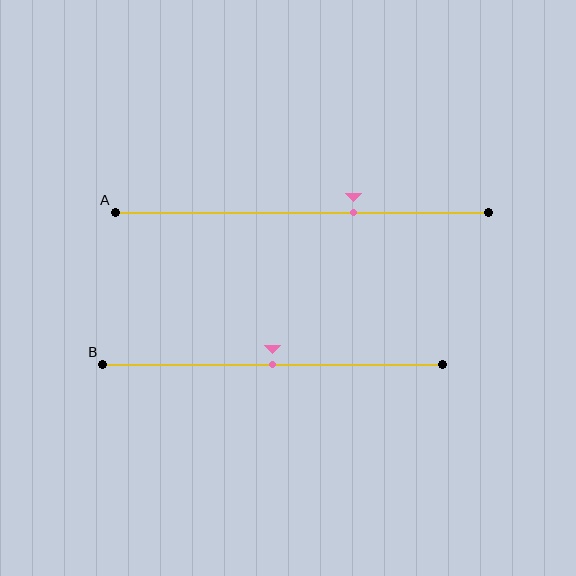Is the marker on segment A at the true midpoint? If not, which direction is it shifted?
No, the marker on segment A is shifted to the right by about 14% of the segment length.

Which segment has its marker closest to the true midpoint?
Segment B has its marker closest to the true midpoint.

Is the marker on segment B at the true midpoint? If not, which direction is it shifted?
Yes, the marker on segment B is at the true midpoint.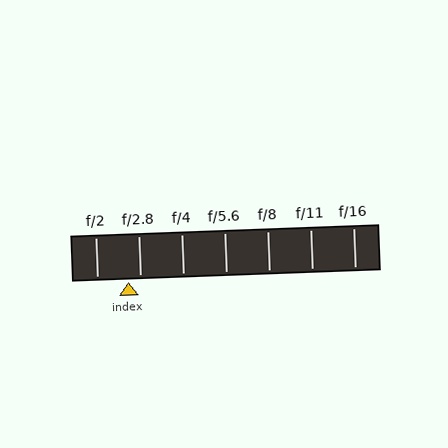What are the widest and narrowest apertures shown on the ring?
The widest aperture shown is f/2 and the narrowest is f/16.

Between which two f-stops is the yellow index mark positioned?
The index mark is between f/2 and f/2.8.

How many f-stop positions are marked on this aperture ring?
There are 7 f-stop positions marked.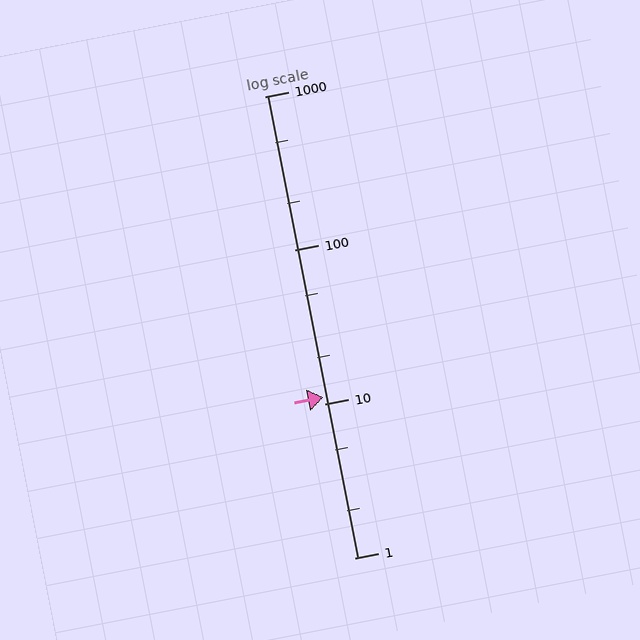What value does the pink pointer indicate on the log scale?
The pointer indicates approximately 11.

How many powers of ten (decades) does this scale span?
The scale spans 3 decades, from 1 to 1000.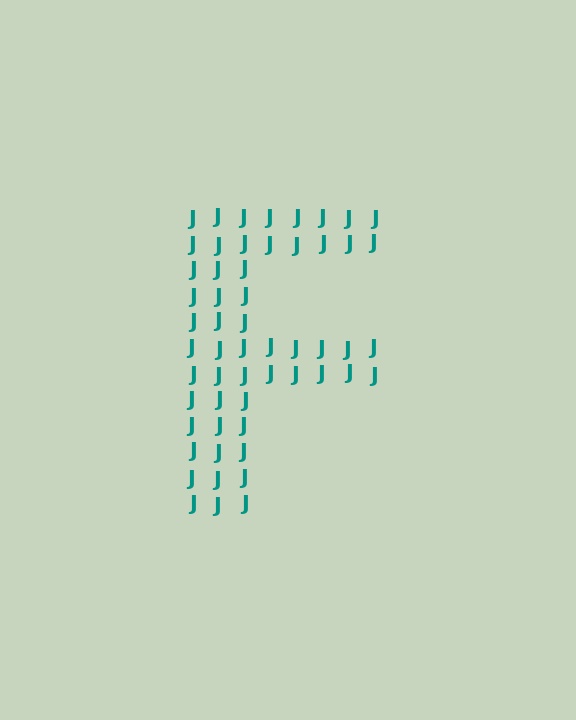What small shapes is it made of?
It is made of small letter J's.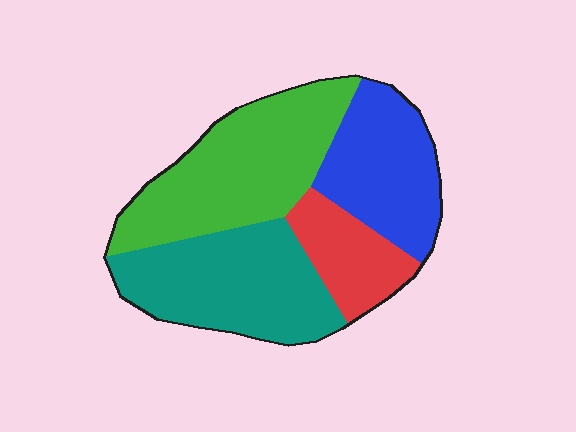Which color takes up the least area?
Red, at roughly 15%.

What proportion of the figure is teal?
Teal covers about 30% of the figure.